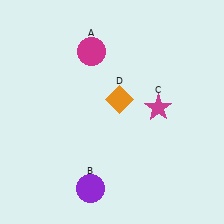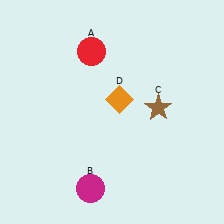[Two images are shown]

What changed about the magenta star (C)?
In Image 1, C is magenta. In Image 2, it changed to brown.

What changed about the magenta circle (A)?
In Image 1, A is magenta. In Image 2, it changed to red.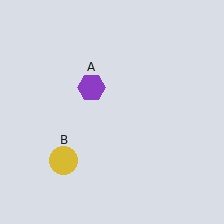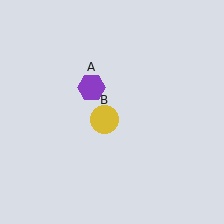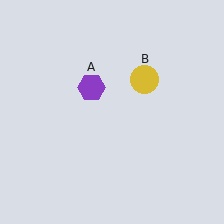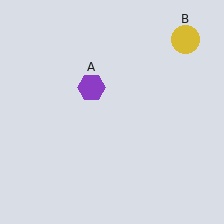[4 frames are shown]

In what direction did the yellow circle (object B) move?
The yellow circle (object B) moved up and to the right.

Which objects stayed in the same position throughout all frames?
Purple hexagon (object A) remained stationary.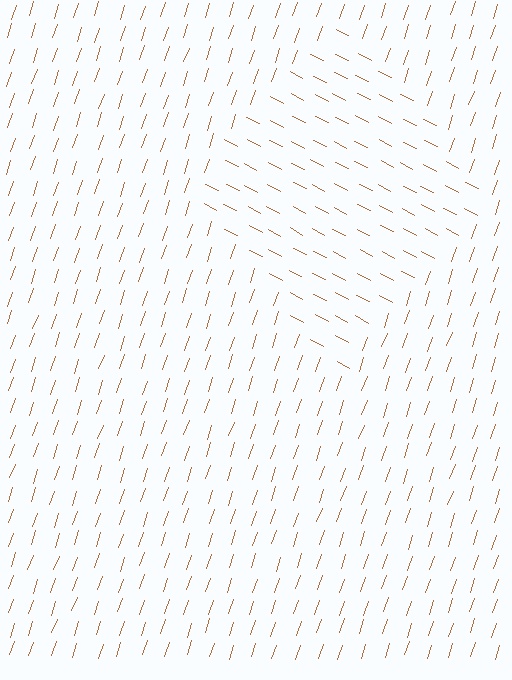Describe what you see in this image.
The image is filled with small brown line segments. A diamond region in the image has lines oriented differently from the surrounding lines, creating a visible texture boundary.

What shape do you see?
I see a diamond.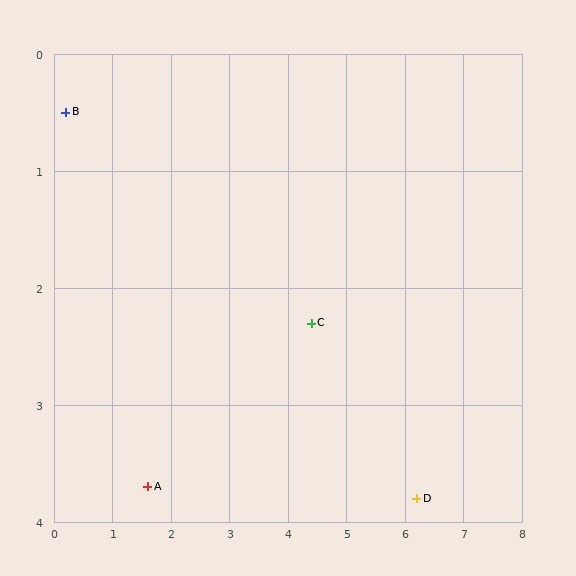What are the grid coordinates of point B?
Point B is at approximately (0.2, 0.5).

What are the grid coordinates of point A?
Point A is at approximately (1.6, 3.7).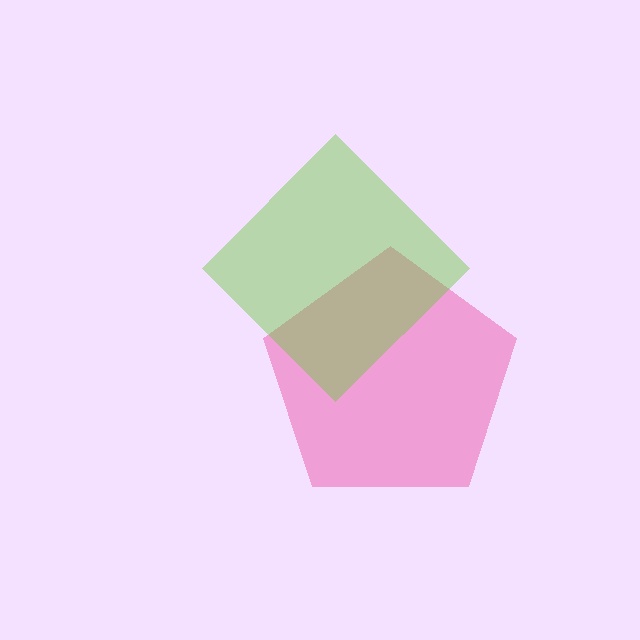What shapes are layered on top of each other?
The layered shapes are: a pink pentagon, a lime diamond.